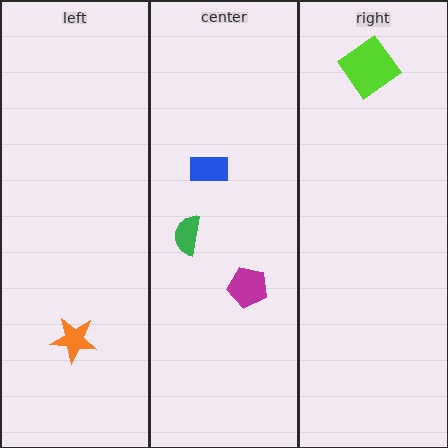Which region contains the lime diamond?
The right region.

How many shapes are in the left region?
1.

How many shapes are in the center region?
3.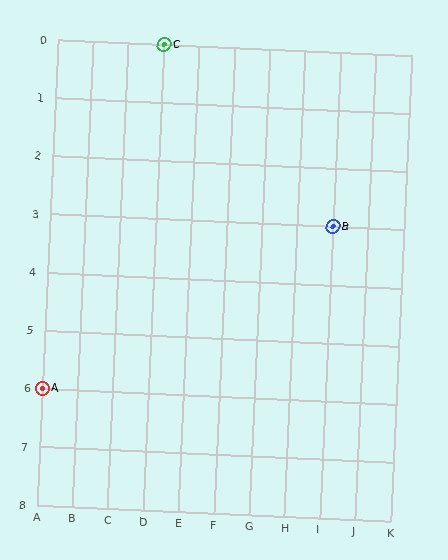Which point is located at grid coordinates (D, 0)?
Point C is at (D, 0).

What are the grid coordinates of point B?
Point B is at grid coordinates (I, 3).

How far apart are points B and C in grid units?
Points B and C are 5 columns and 3 rows apart (about 5.8 grid units diagonally).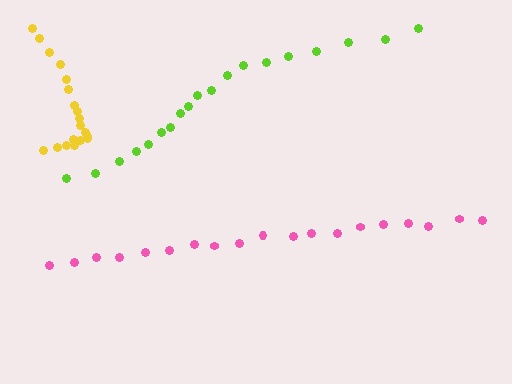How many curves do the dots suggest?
There are 3 distinct paths.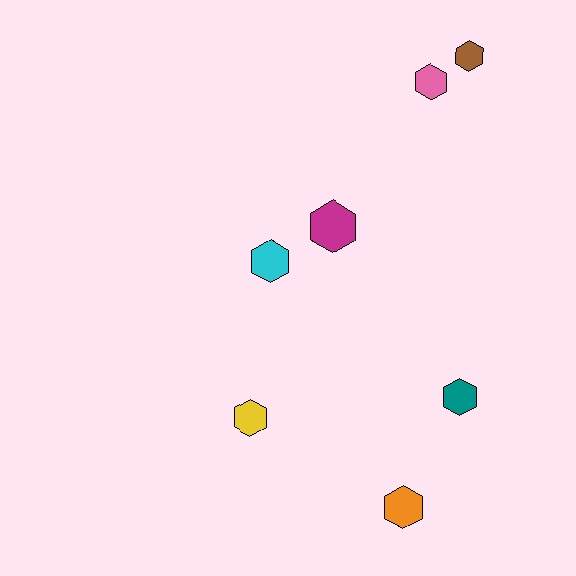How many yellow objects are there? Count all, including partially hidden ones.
There is 1 yellow object.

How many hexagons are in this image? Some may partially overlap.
There are 7 hexagons.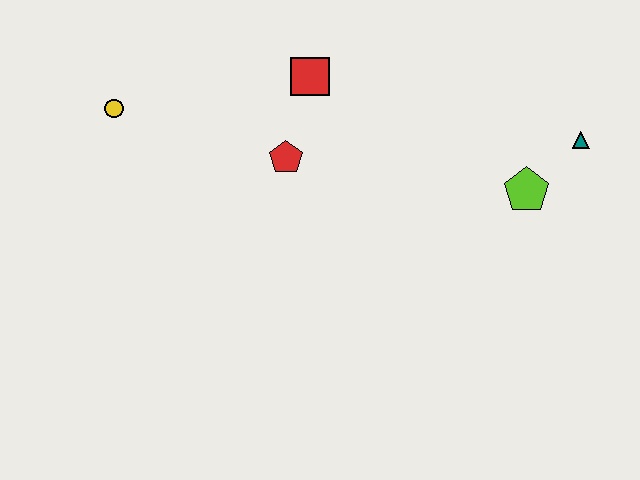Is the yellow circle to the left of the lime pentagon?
Yes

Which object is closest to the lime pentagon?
The teal triangle is closest to the lime pentagon.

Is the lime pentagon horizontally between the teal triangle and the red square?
Yes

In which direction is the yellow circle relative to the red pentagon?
The yellow circle is to the left of the red pentagon.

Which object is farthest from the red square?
The teal triangle is farthest from the red square.